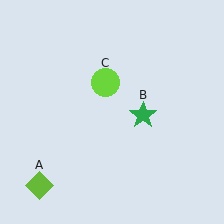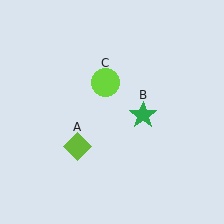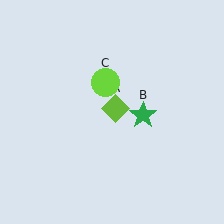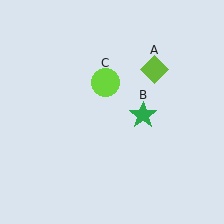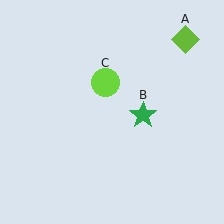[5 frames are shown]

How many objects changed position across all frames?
1 object changed position: lime diamond (object A).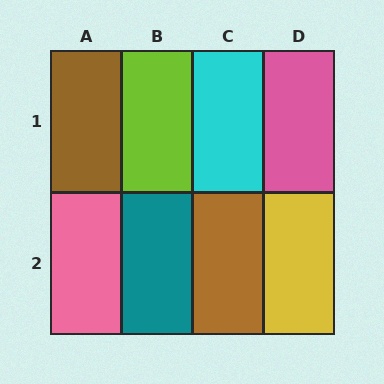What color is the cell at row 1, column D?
Pink.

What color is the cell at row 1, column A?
Brown.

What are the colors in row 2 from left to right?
Pink, teal, brown, yellow.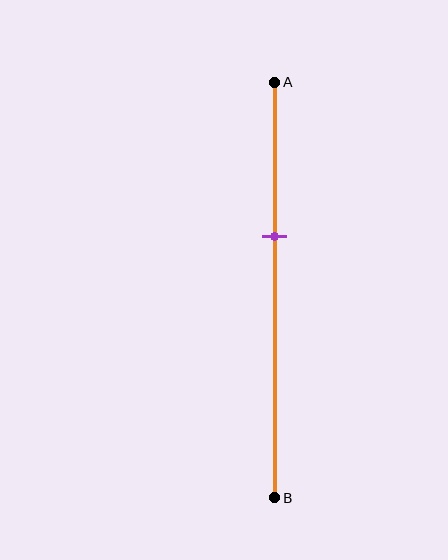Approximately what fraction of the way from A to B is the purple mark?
The purple mark is approximately 35% of the way from A to B.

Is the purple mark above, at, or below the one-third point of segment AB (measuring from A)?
The purple mark is below the one-third point of segment AB.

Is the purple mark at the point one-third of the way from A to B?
No, the mark is at about 35% from A, not at the 33% one-third point.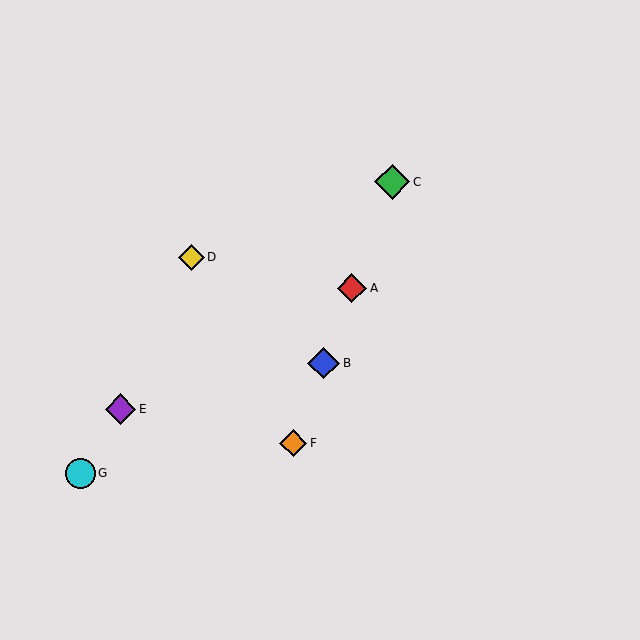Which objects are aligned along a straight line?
Objects A, B, C, F are aligned along a straight line.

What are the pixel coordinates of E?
Object E is at (121, 409).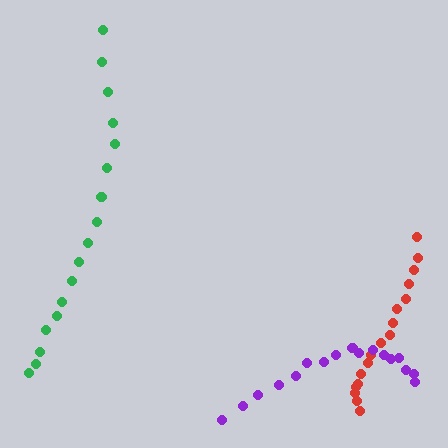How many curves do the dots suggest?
There are 3 distinct paths.